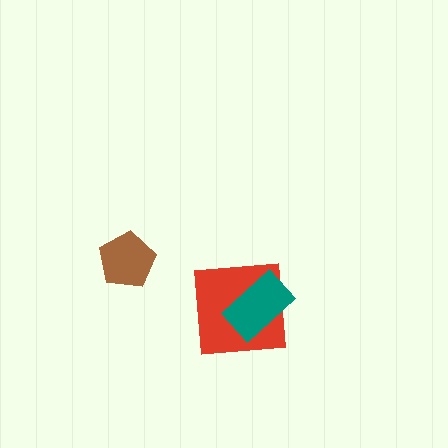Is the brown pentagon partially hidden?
No, no other shape covers it.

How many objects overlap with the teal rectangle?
1 object overlaps with the teal rectangle.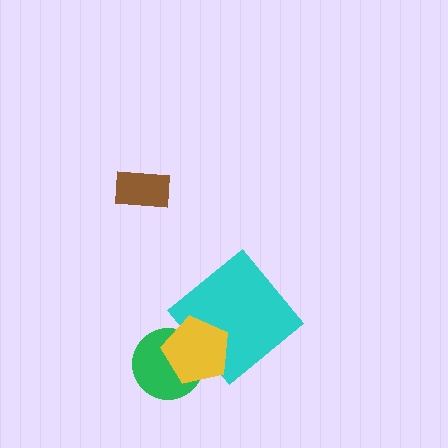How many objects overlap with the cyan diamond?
1 object overlaps with the cyan diamond.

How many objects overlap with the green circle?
1 object overlaps with the green circle.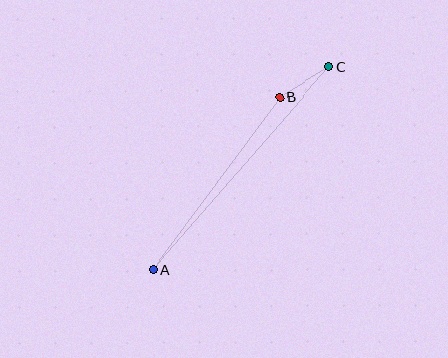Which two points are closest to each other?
Points B and C are closest to each other.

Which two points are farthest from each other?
Points A and C are farthest from each other.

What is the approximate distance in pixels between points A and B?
The distance between A and B is approximately 215 pixels.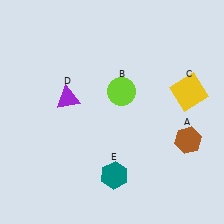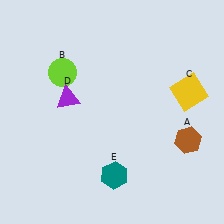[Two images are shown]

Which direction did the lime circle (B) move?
The lime circle (B) moved left.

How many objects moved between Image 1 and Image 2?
1 object moved between the two images.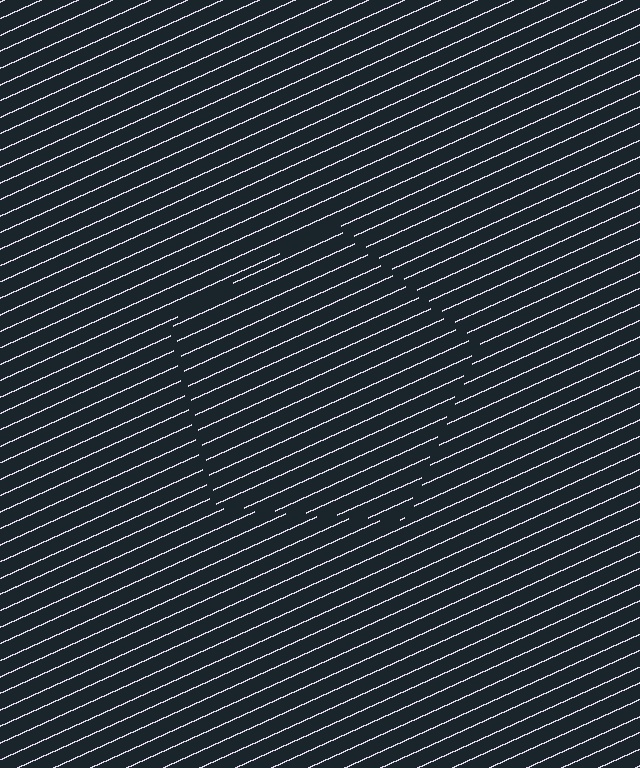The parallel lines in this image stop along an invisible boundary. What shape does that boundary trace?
An illusory pentagon. The interior of the shape contains the same grating, shifted by half a period — the contour is defined by the phase discontinuity where line-ends from the inner and outer gratings abut.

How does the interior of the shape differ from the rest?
The interior of the shape contains the same grating, shifted by half a period — the contour is defined by the phase discontinuity where line-ends from the inner and outer gratings abut.